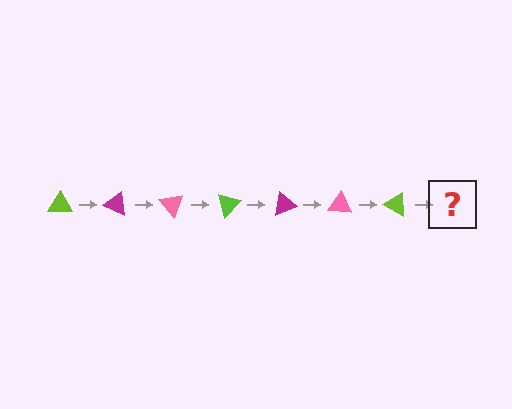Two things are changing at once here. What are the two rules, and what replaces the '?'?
The two rules are that it rotates 25 degrees each step and the color cycles through lime, magenta, and pink. The '?' should be a magenta triangle, rotated 175 degrees from the start.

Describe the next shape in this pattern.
It should be a magenta triangle, rotated 175 degrees from the start.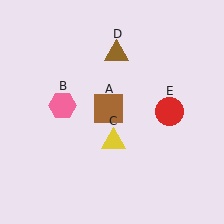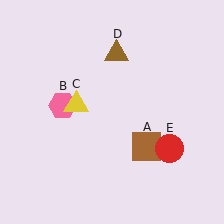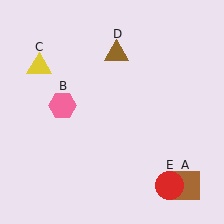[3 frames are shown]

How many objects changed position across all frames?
3 objects changed position: brown square (object A), yellow triangle (object C), red circle (object E).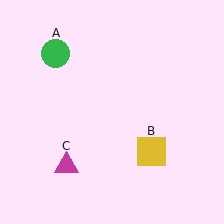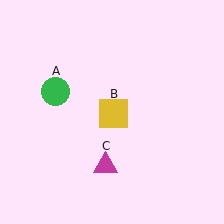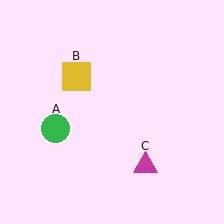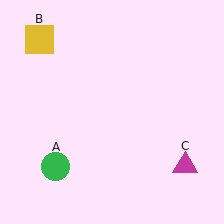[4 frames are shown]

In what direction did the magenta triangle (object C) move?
The magenta triangle (object C) moved right.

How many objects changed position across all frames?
3 objects changed position: green circle (object A), yellow square (object B), magenta triangle (object C).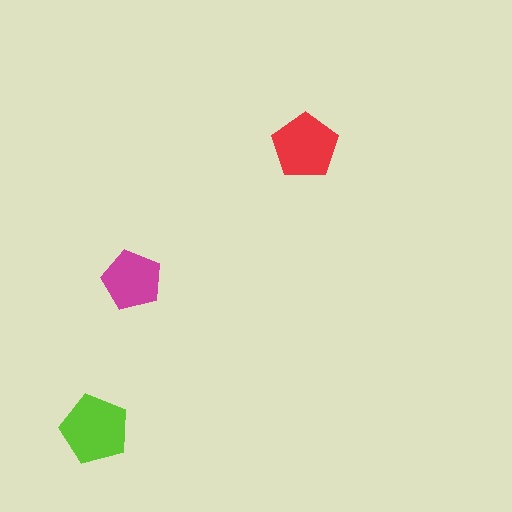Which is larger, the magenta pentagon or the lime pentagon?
The lime one.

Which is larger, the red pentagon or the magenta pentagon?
The red one.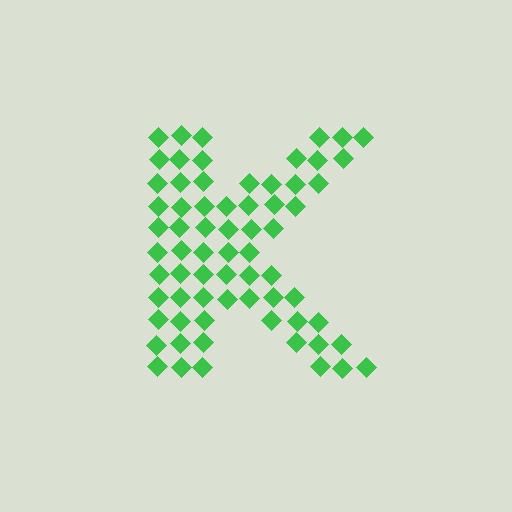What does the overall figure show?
The overall figure shows the letter K.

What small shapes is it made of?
It is made of small diamonds.